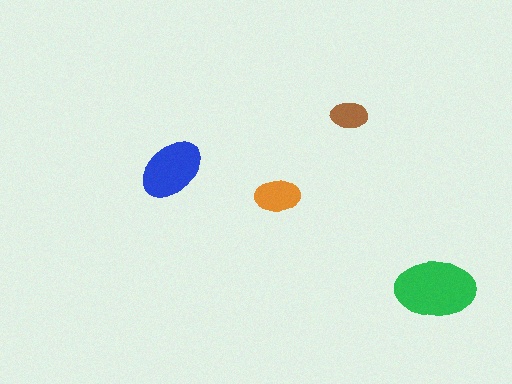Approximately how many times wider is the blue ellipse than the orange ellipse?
About 1.5 times wider.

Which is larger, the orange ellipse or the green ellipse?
The green one.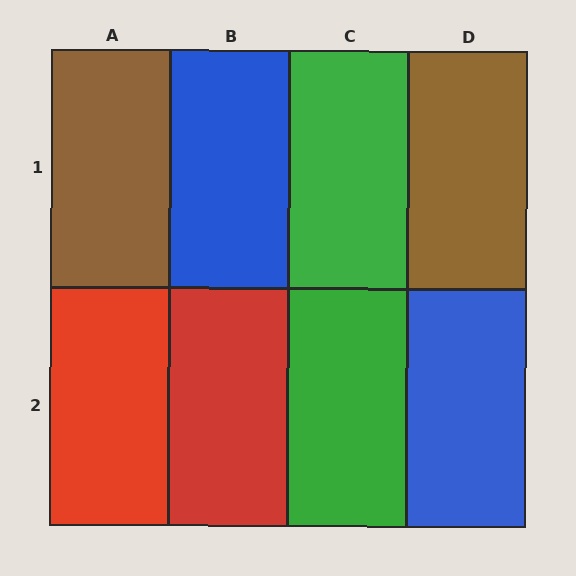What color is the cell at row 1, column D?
Brown.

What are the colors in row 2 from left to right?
Red, red, green, blue.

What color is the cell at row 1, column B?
Blue.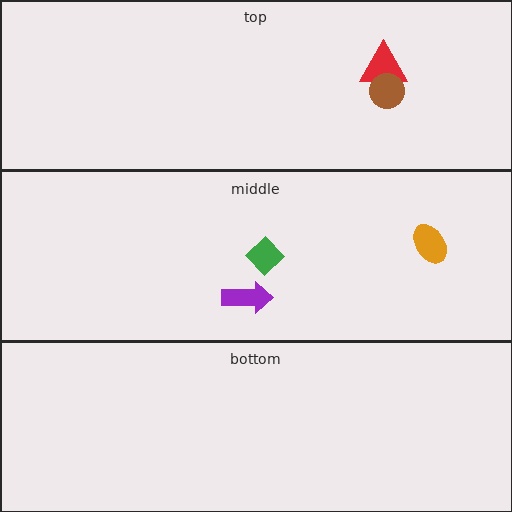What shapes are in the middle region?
The orange ellipse, the purple arrow, the green diamond.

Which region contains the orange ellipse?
The middle region.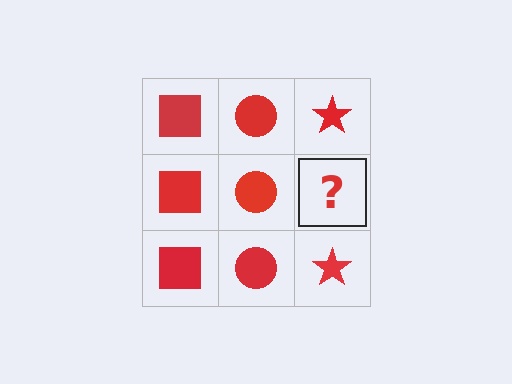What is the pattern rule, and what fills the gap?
The rule is that each column has a consistent shape. The gap should be filled with a red star.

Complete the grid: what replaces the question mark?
The question mark should be replaced with a red star.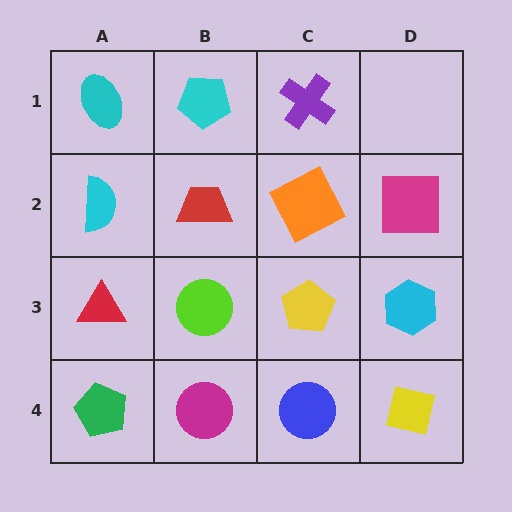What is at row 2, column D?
A magenta square.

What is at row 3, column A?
A red triangle.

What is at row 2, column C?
An orange square.